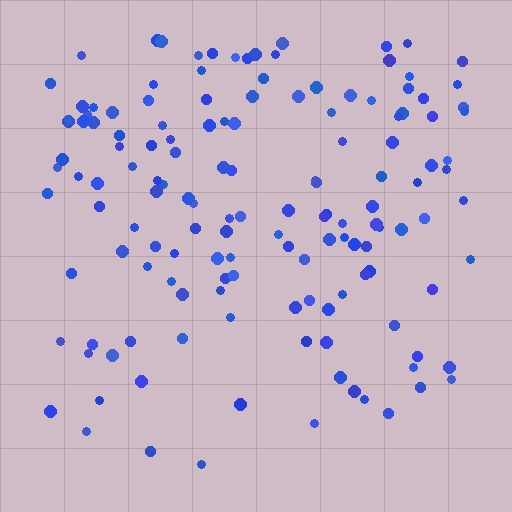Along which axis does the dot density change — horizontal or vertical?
Vertical.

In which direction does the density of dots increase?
From bottom to top, with the top side densest.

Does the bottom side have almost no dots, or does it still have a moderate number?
Still a moderate number, just noticeably fewer than the top.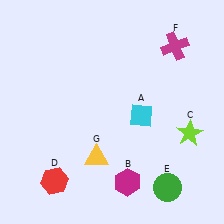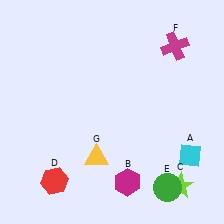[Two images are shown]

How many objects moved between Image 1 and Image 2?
2 objects moved between the two images.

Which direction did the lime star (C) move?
The lime star (C) moved down.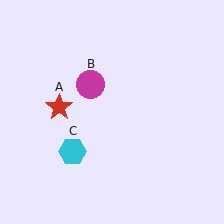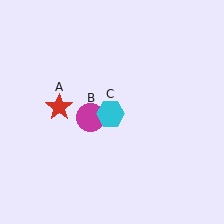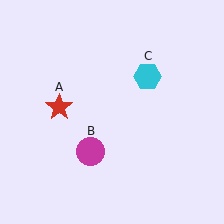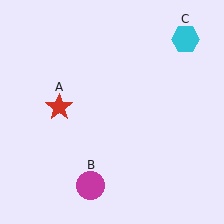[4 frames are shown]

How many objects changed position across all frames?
2 objects changed position: magenta circle (object B), cyan hexagon (object C).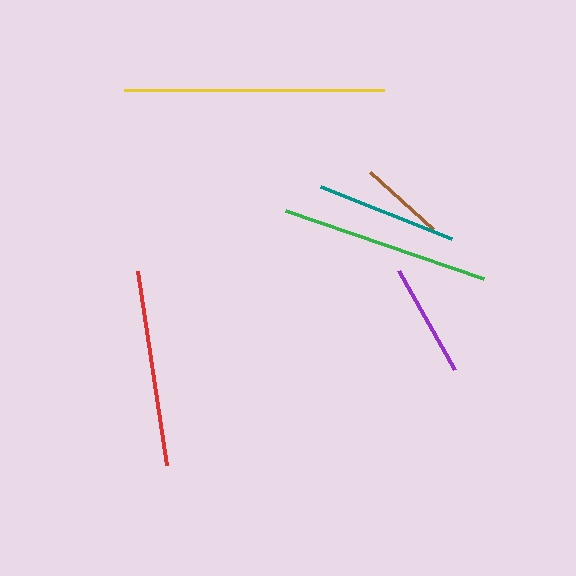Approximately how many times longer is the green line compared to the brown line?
The green line is approximately 2.5 times the length of the brown line.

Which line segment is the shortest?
The brown line is the shortest at approximately 85 pixels.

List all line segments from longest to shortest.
From longest to shortest: yellow, green, red, teal, purple, brown.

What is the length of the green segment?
The green segment is approximately 209 pixels long.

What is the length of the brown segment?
The brown segment is approximately 85 pixels long.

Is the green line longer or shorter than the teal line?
The green line is longer than the teal line.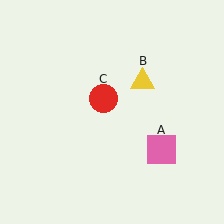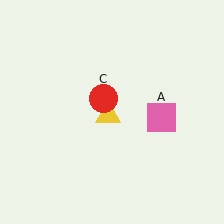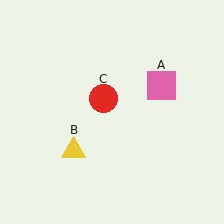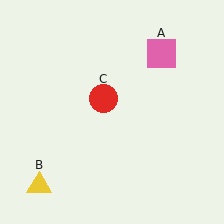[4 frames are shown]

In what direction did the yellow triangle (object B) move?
The yellow triangle (object B) moved down and to the left.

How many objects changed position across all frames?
2 objects changed position: pink square (object A), yellow triangle (object B).